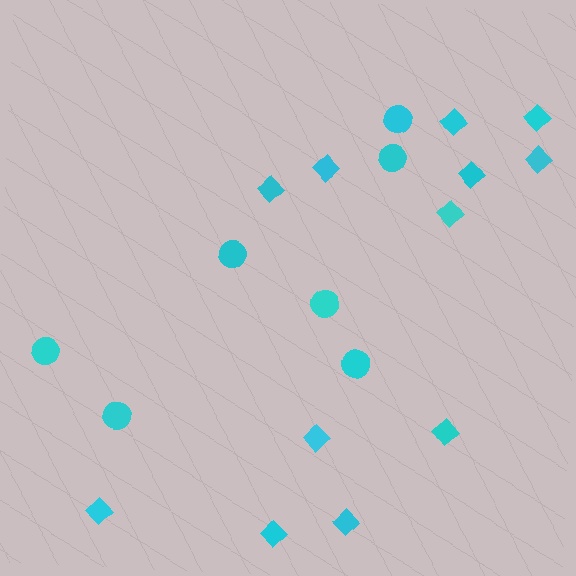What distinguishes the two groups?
There are 2 groups: one group of circles (7) and one group of diamonds (12).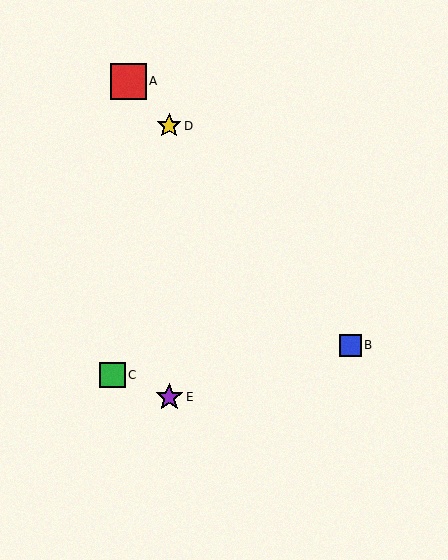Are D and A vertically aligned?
No, D is at x≈169 and A is at x≈128.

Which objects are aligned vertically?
Objects D, E are aligned vertically.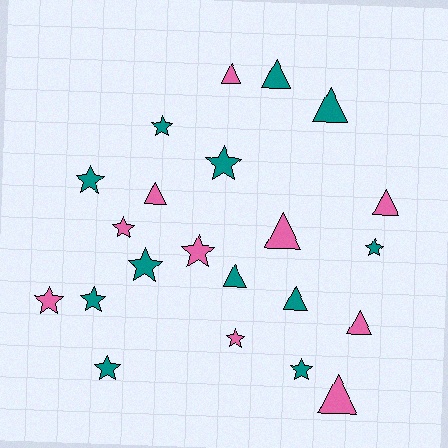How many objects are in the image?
There are 22 objects.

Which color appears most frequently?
Teal, with 12 objects.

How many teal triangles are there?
There are 4 teal triangles.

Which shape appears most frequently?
Star, with 12 objects.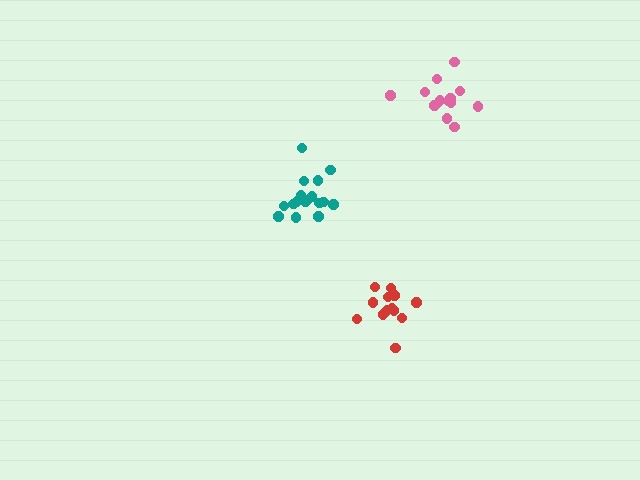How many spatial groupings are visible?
There are 3 spatial groupings.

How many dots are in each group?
Group 1: 13 dots, Group 2: 14 dots, Group 3: 17 dots (44 total).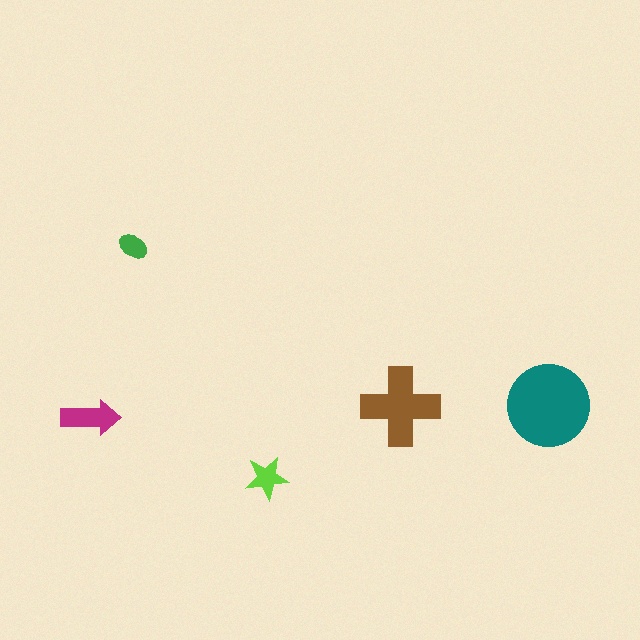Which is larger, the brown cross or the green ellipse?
The brown cross.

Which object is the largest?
The teal circle.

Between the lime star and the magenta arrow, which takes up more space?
The magenta arrow.